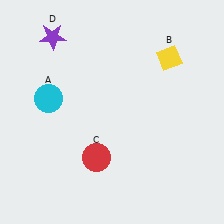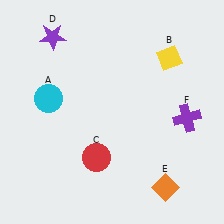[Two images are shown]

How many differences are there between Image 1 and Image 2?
There are 2 differences between the two images.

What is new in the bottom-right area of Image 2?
An orange diamond (E) was added in the bottom-right area of Image 2.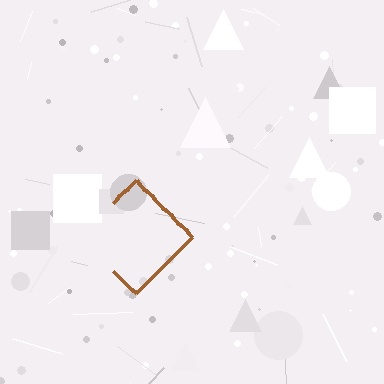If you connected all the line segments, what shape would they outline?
They would outline a diamond.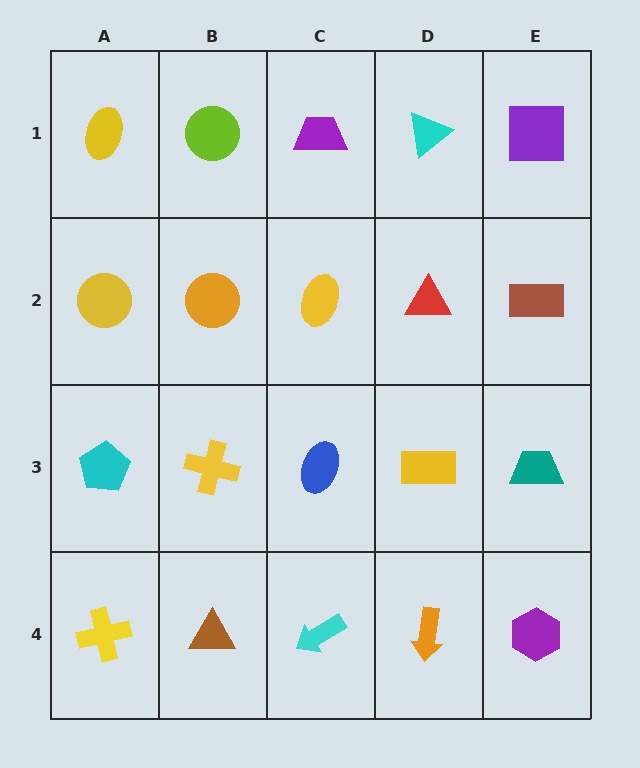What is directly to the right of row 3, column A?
A yellow cross.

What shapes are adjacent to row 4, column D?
A yellow rectangle (row 3, column D), a cyan arrow (row 4, column C), a purple hexagon (row 4, column E).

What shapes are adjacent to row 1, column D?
A red triangle (row 2, column D), a purple trapezoid (row 1, column C), a purple square (row 1, column E).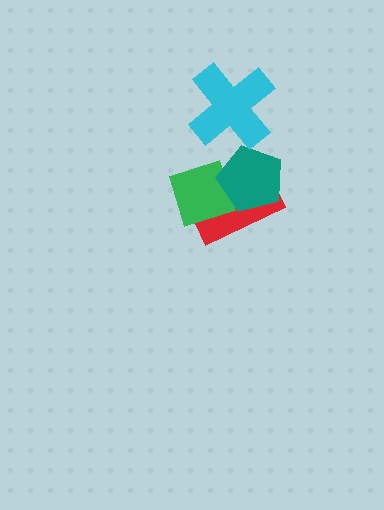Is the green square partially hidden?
Yes, it is partially covered by another shape.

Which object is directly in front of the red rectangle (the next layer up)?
The green square is directly in front of the red rectangle.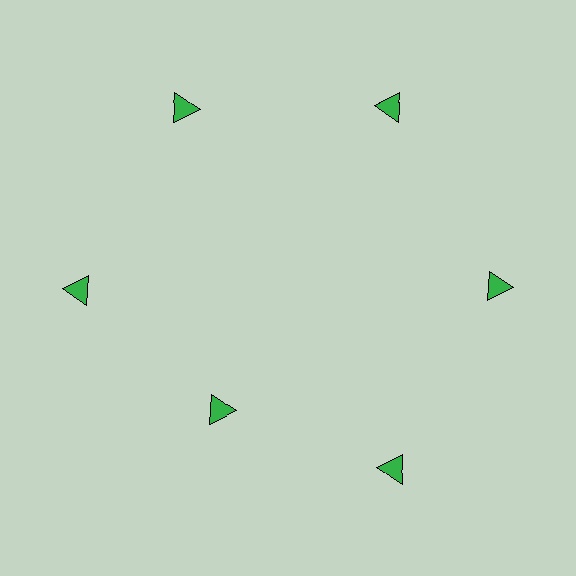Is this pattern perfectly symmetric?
No. The 6 green triangles are arranged in a ring, but one element near the 7 o'clock position is pulled inward toward the center, breaking the 6-fold rotational symmetry.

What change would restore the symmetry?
The symmetry would be restored by moving it outward, back onto the ring so that all 6 triangles sit at equal angles and equal distance from the center.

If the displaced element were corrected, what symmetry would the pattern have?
It would have 6-fold rotational symmetry — the pattern would map onto itself every 60 degrees.